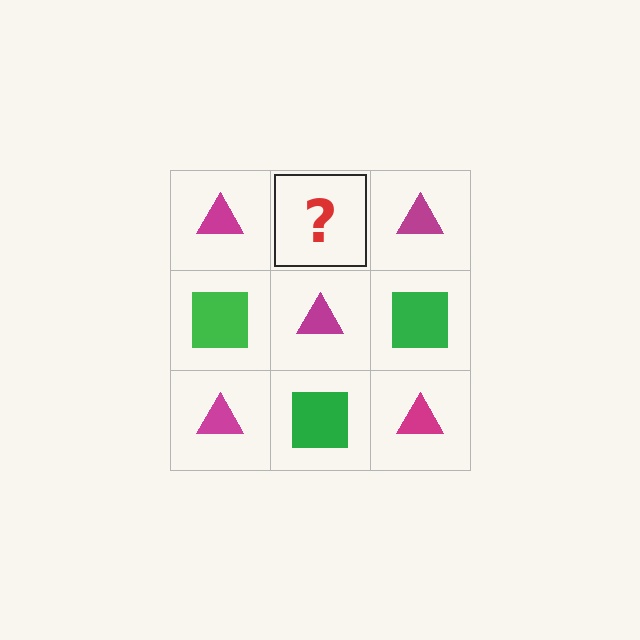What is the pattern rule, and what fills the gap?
The rule is that it alternates magenta triangle and green square in a checkerboard pattern. The gap should be filled with a green square.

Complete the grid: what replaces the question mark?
The question mark should be replaced with a green square.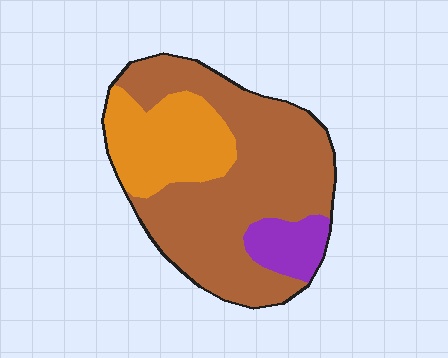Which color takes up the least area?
Purple, at roughly 10%.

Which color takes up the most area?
Brown, at roughly 65%.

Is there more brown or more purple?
Brown.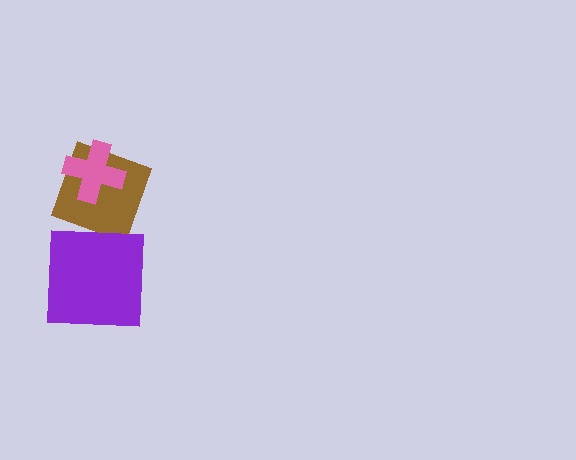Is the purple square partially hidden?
No, no other shape covers it.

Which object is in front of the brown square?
The pink cross is in front of the brown square.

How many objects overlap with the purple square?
0 objects overlap with the purple square.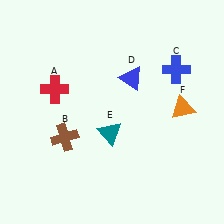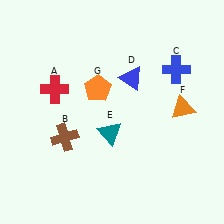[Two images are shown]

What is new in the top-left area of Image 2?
An orange pentagon (G) was added in the top-left area of Image 2.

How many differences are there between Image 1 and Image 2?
There is 1 difference between the two images.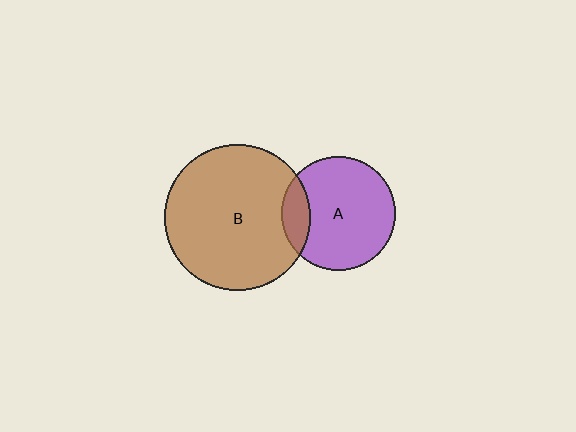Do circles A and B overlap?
Yes.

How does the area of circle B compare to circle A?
Approximately 1.6 times.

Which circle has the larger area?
Circle B (brown).